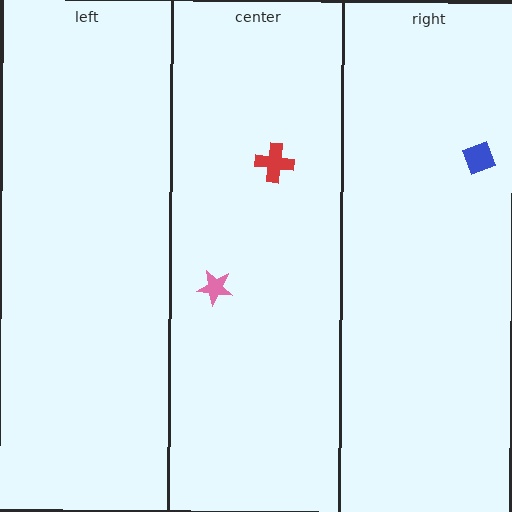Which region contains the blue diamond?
The right region.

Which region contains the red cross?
The center region.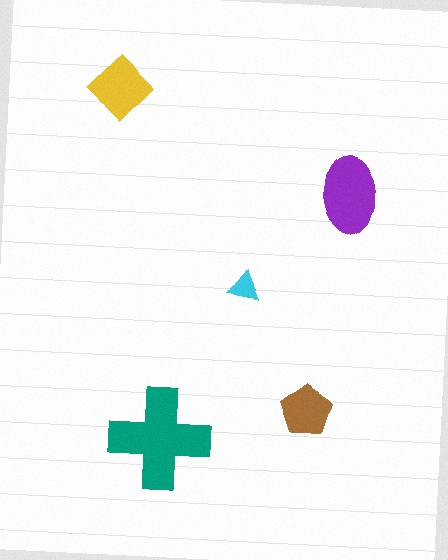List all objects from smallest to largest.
The cyan triangle, the brown pentagon, the yellow diamond, the purple ellipse, the teal cross.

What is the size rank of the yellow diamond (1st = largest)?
3rd.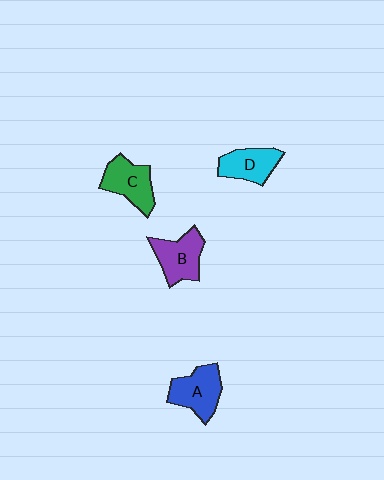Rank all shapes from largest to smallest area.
From largest to smallest: A (blue), B (purple), C (green), D (cyan).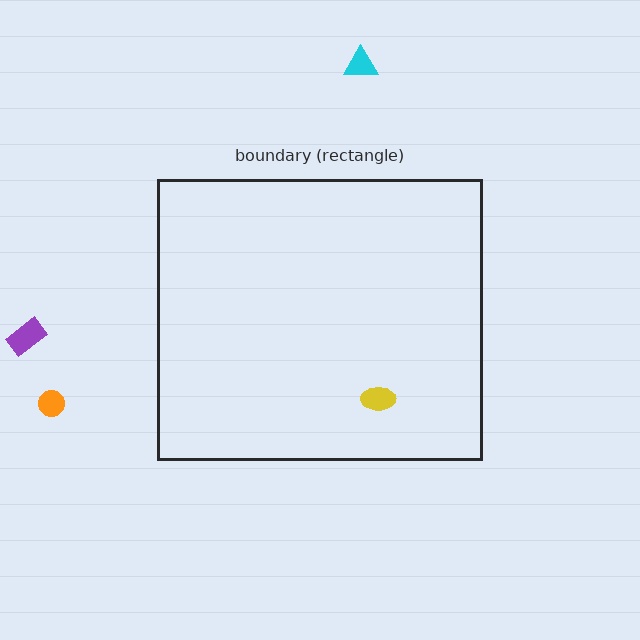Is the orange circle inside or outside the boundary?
Outside.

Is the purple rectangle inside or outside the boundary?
Outside.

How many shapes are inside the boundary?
1 inside, 3 outside.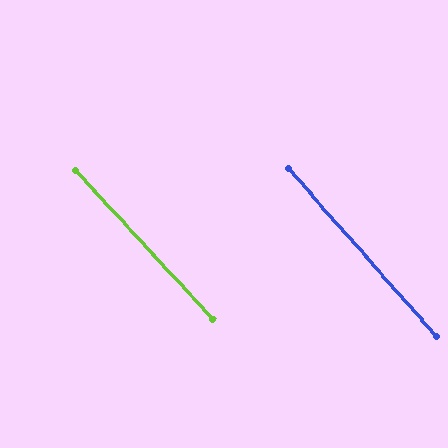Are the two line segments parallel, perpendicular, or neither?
Parallel — their directions differ by only 1.2°.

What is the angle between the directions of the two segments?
Approximately 1 degree.